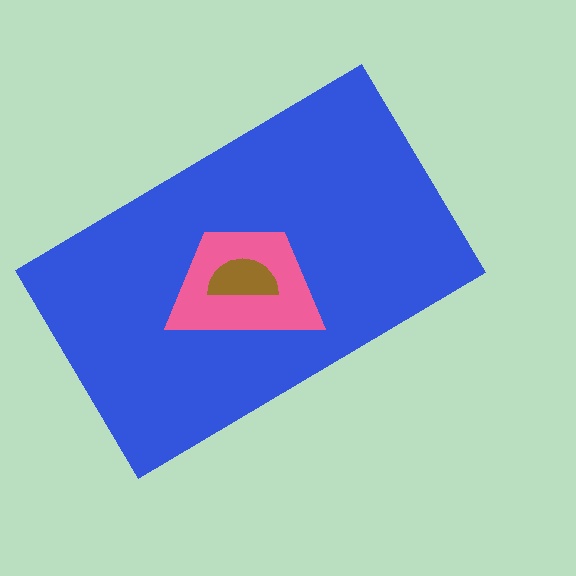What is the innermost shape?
The brown semicircle.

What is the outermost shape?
The blue rectangle.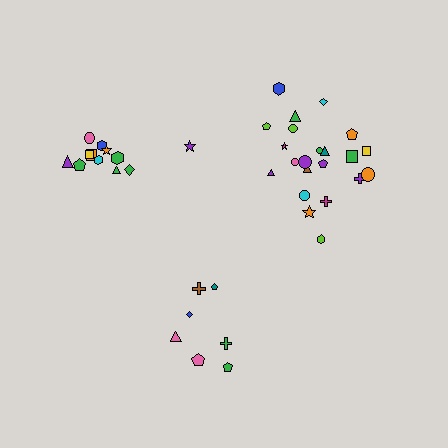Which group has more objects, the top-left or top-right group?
The top-right group.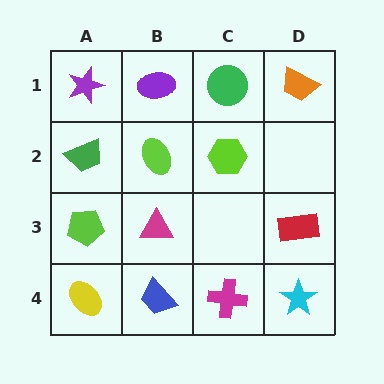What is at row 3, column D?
A red rectangle.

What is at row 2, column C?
A lime hexagon.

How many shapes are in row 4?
4 shapes.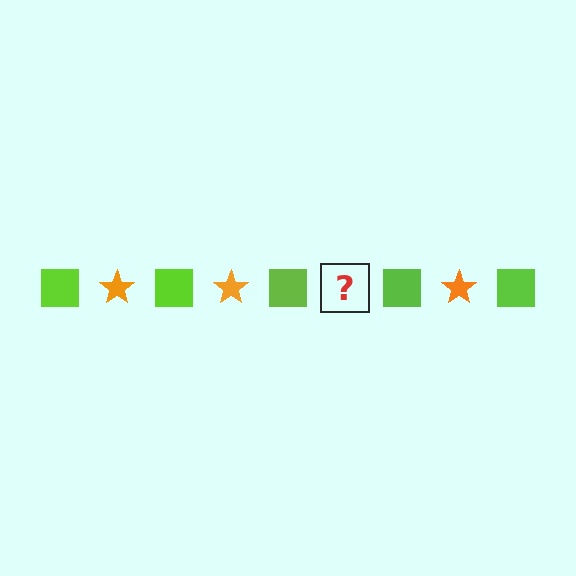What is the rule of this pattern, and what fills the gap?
The rule is that the pattern alternates between lime square and orange star. The gap should be filled with an orange star.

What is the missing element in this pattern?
The missing element is an orange star.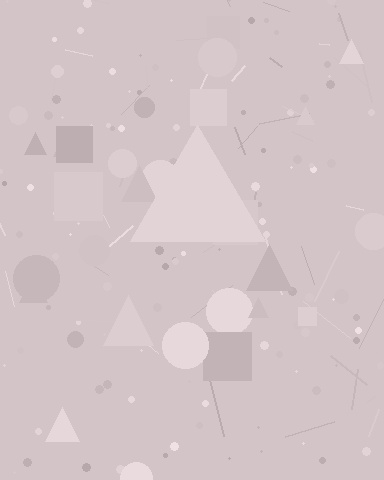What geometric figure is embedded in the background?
A triangle is embedded in the background.